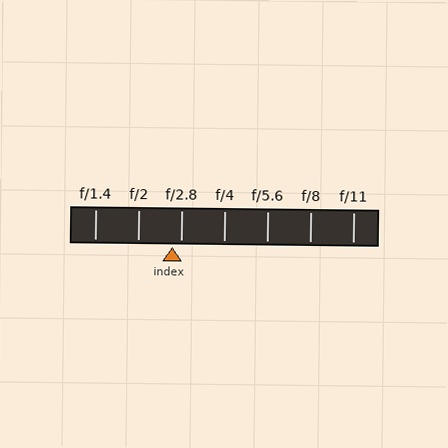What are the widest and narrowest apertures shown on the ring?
The widest aperture shown is f/1.4 and the narrowest is f/11.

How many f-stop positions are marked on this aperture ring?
There are 7 f-stop positions marked.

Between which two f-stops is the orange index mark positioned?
The index mark is between f/2 and f/2.8.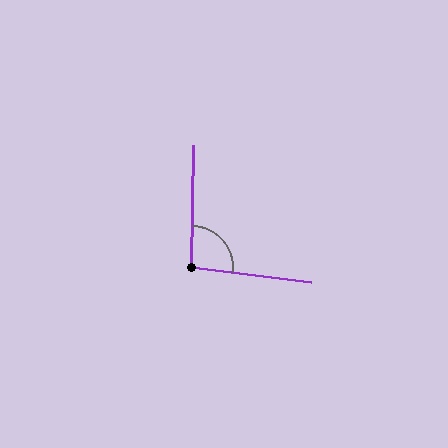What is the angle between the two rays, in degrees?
Approximately 96 degrees.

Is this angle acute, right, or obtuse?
It is obtuse.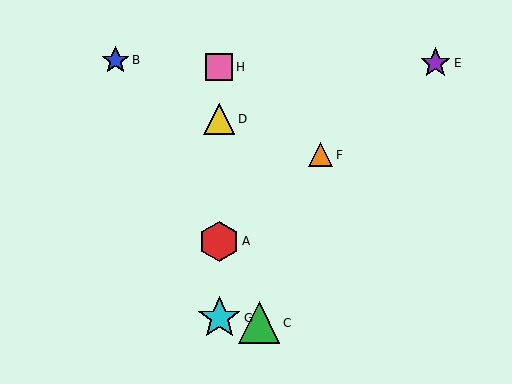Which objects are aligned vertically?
Objects A, D, G, H are aligned vertically.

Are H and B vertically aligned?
No, H is at x≈219 and B is at x≈115.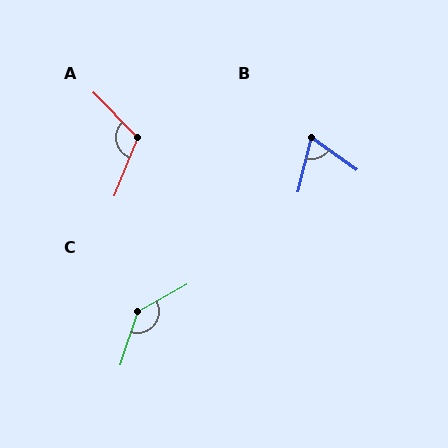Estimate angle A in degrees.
Approximately 113 degrees.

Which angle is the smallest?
B, at approximately 69 degrees.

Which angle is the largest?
C, at approximately 137 degrees.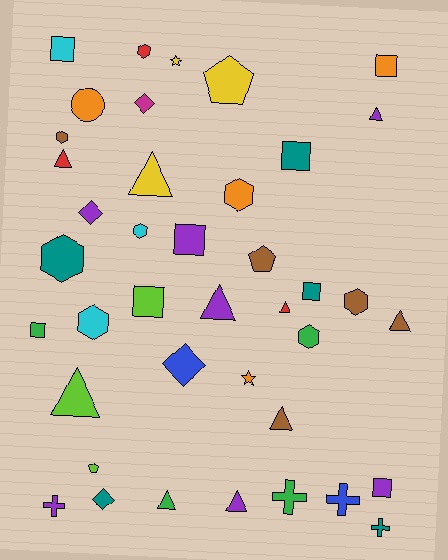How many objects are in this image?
There are 40 objects.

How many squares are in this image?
There are 8 squares.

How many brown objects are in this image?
There are 5 brown objects.